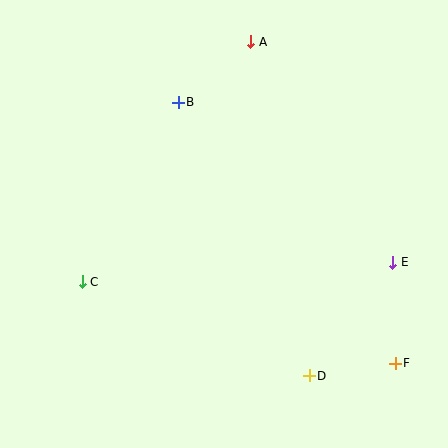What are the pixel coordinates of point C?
Point C is at (82, 282).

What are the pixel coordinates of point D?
Point D is at (309, 376).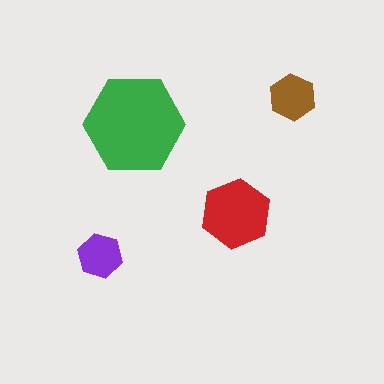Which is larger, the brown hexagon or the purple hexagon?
The brown one.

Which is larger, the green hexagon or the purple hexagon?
The green one.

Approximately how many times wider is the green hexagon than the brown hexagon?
About 2 times wider.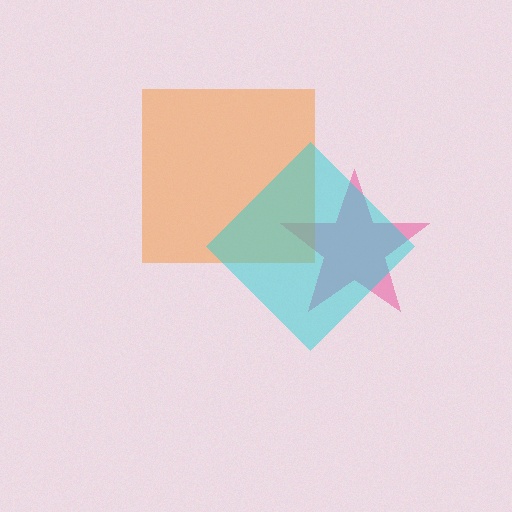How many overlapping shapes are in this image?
There are 3 overlapping shapes in the image.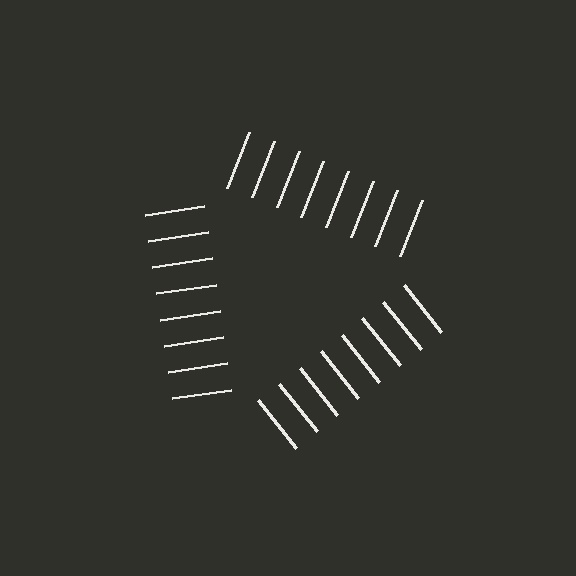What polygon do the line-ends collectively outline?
An illusory triangle — the line segments terminate on its edges but no continuous stroke is drawn.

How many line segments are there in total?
24 — 8 along each of the 3 edges.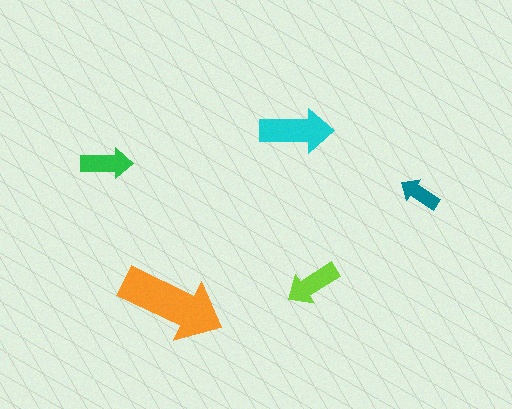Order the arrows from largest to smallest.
the orange one, the cyan one, the lime one, the green one, the teal one.